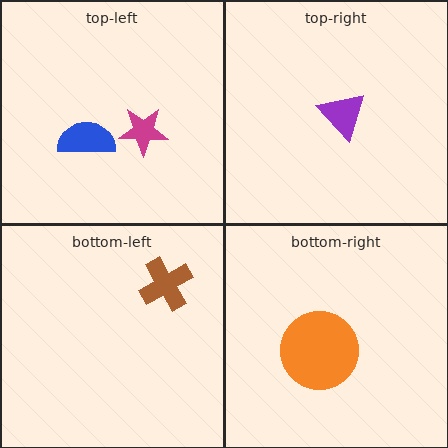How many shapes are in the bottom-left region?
1.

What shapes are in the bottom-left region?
The brown cross.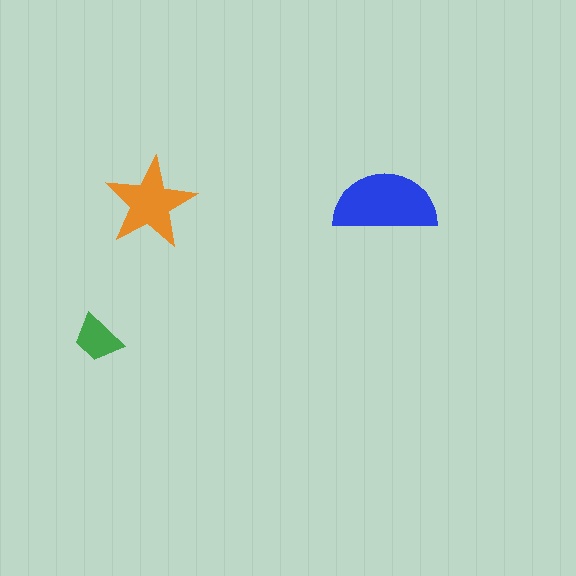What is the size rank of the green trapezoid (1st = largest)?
3rd.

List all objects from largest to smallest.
The blue semicircle, the orange star, the green trapezoid.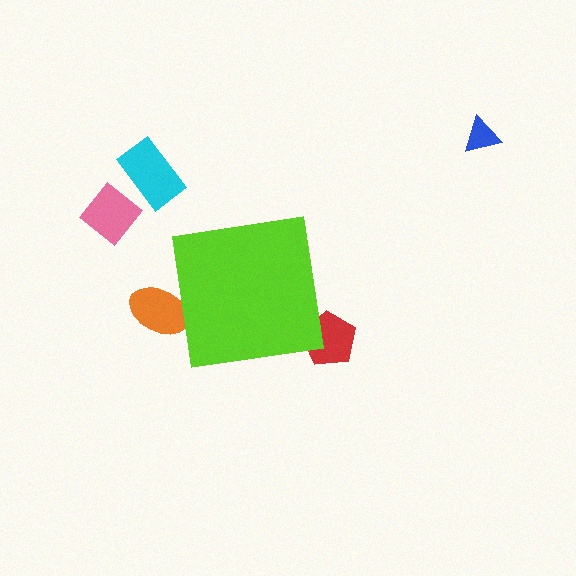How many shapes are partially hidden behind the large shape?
2 shapes are partially hidden.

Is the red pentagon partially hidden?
Yes, the red pentagon is partially hidden behind the lime square.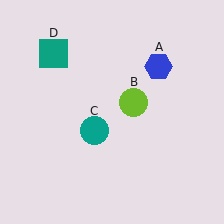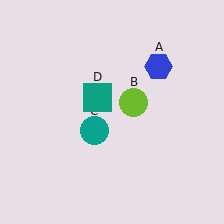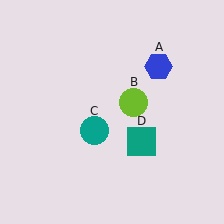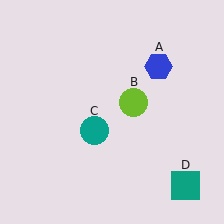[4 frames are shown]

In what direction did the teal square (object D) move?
The teal square (object D) moved down and to the right.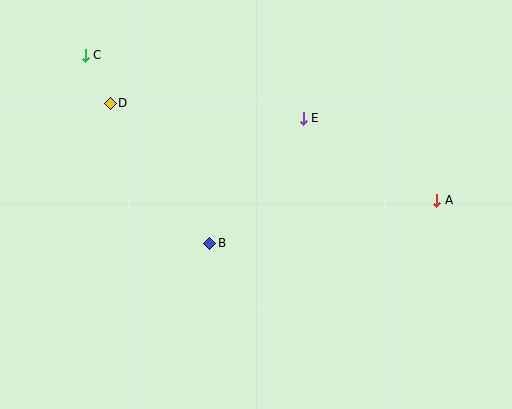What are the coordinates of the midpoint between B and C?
The midpoint between B and C is at (148, 149).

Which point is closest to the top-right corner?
Point A is closest to the top-right corner.